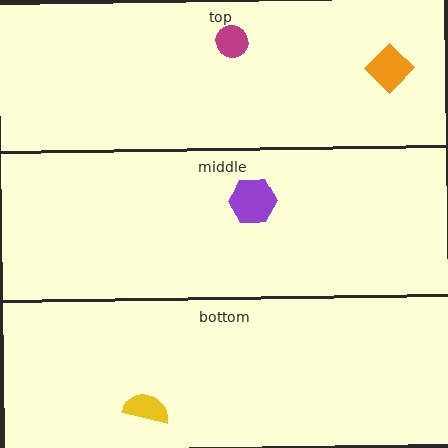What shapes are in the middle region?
The purple hexagon.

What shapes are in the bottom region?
The yellow semicircle.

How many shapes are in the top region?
2.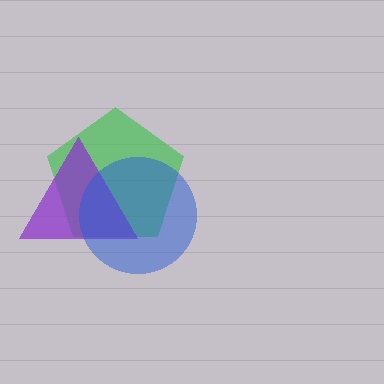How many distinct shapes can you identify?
There are 3 distinct shapes: a green pentagon, a purple triangle, a blue circle.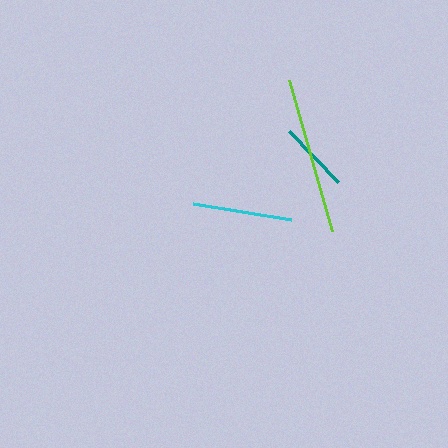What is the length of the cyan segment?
The cyan segment is approximately 99 pixels long.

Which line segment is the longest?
The lime line is the longest at approximately 157 pixels.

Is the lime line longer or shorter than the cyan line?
The lime line is longer than the cyan line.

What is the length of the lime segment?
The lime segment is approximately 157 pixels long.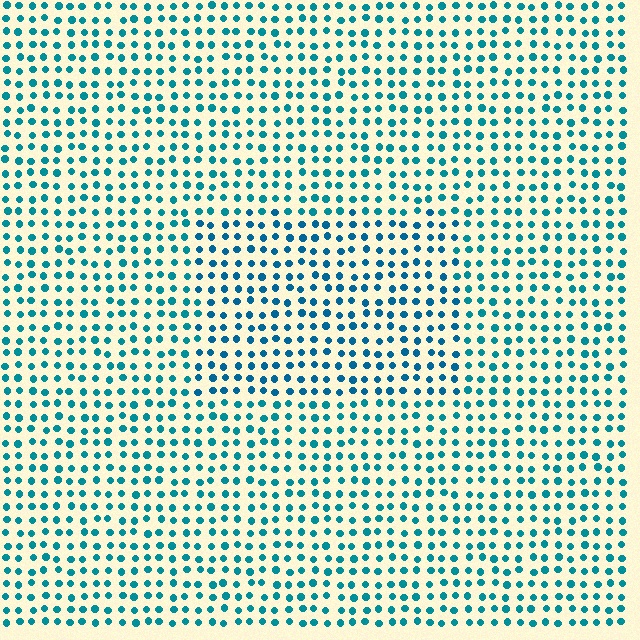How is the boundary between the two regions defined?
The boundary is defined purely by a slight shift in hue (about 16 degrees). Spacing, size, and orientation are identical on both sides.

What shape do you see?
I see a rectangle.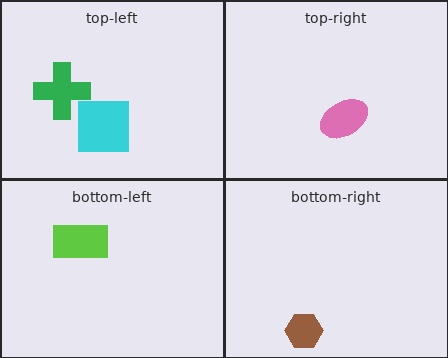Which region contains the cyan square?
The top-left region.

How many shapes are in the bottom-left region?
1.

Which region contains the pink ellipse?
The top-right region.